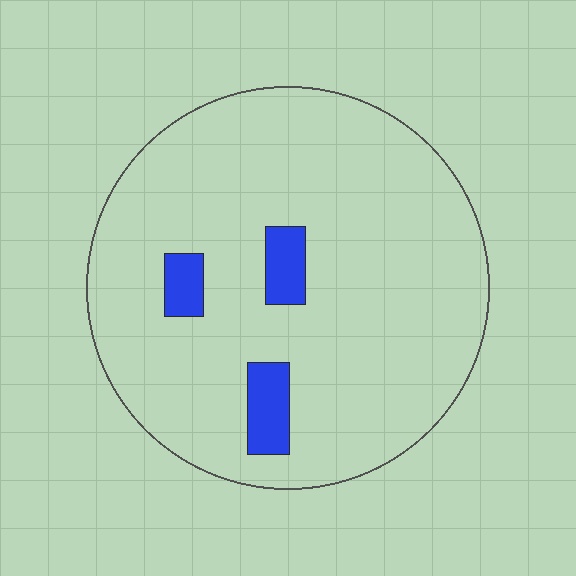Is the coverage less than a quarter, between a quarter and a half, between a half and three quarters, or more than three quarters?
Less than a quarter.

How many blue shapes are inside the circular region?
3.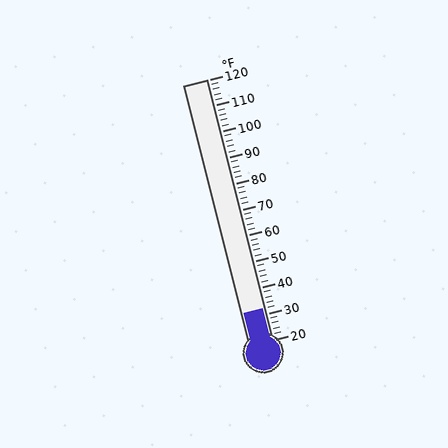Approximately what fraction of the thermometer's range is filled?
The thermometer is filled to approximately 10% of its range.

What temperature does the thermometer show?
The thermometer shows approximately 32°F.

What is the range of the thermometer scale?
The thermometer scale ranges from 20°F to 120°F.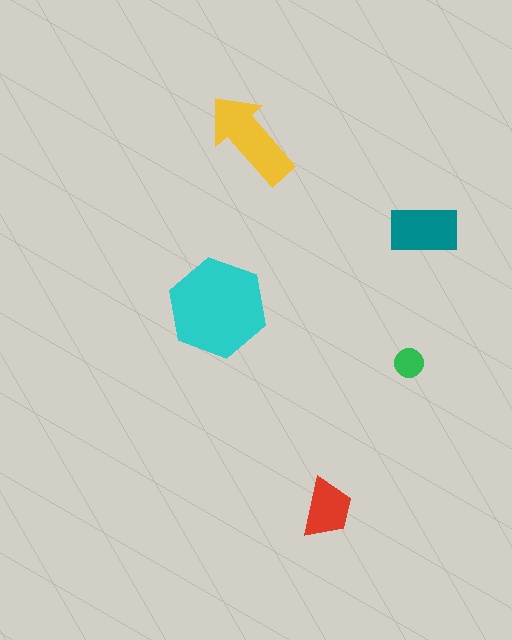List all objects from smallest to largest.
The green circle, the red trapezoid, the teal rectangle, the yellow arrow, the cyan hexagon.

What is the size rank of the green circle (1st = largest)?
5th.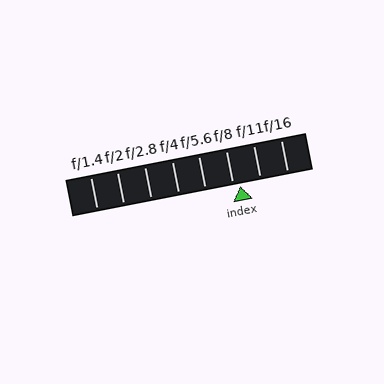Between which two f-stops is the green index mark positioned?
The index mark is between f/8 and f/11.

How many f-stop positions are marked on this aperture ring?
There are 8 f-stop positions marked.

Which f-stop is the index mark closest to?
The index mark is closest to f/8.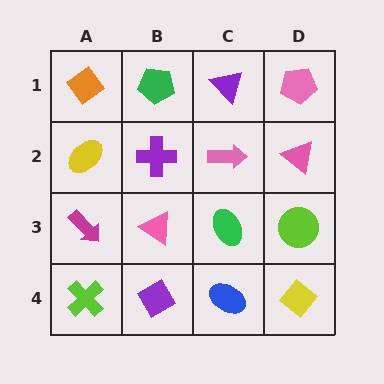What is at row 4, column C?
A blue ellipse.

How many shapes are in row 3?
4 shapes.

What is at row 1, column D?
A pink pentagon.